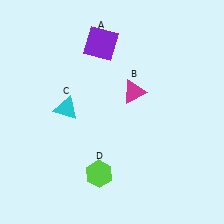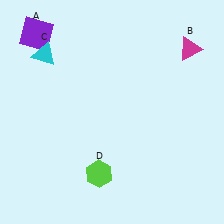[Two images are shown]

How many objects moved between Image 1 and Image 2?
3 objects moved between the two images.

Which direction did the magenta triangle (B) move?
The magenta triangle (B) moved right.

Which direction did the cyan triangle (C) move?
The cyan triangle (C) moved up.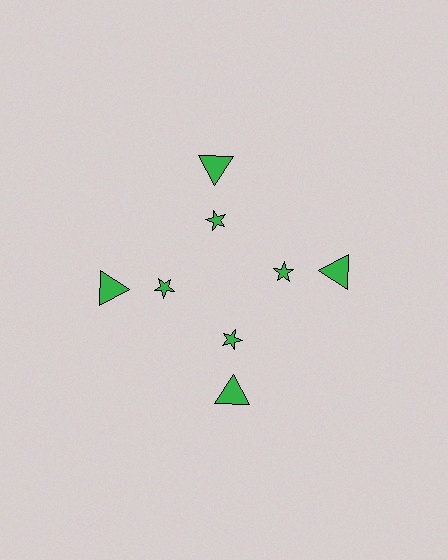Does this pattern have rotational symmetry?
Yes, this pattern has 4-fold rotational symmetry. It looks the same after rotating 90 degrees around the center.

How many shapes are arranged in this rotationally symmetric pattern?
There are 8 shapes, arranged in 4 groups of 2.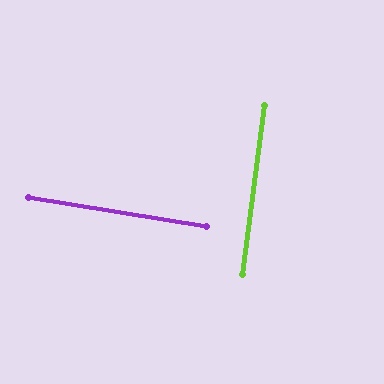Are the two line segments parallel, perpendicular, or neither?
Perpendicular — they meet at approximately 88°.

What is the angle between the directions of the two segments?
Approximately 88 degrees.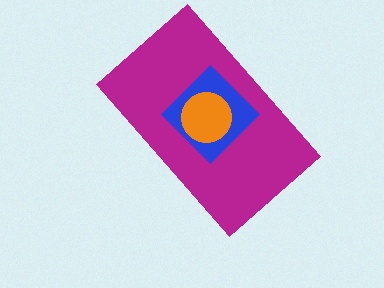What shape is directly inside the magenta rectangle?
The blue diamond.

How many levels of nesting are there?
3.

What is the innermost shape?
The orange circle.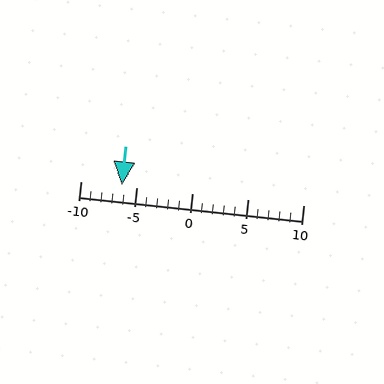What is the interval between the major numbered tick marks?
The major tick marks are spaced 5 units apart.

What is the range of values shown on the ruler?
The ruler shows values from -10 to 10.